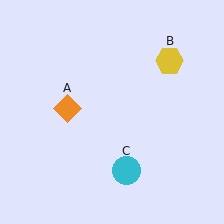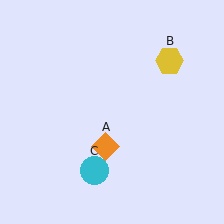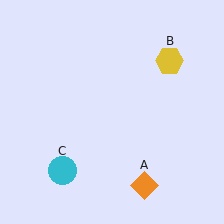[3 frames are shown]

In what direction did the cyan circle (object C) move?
The cyan circle (object C) moved left.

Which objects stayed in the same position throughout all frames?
Yellow hexagon (object B) remained stationary.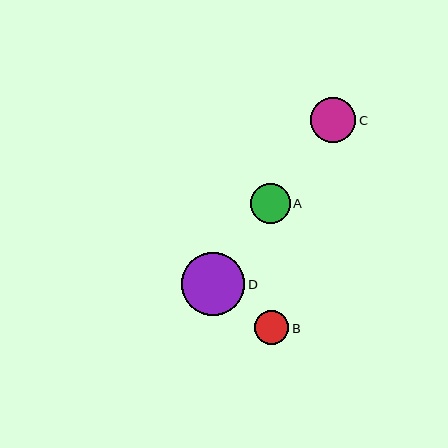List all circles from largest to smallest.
From largest to smallest: D, C, A, B.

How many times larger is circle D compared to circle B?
Circle D is approximately 1.8 times the size of circle B.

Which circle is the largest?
Circle D is the largest with a size of approximately 63 pixels.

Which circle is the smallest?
Circle B is the smallest with a size of approximately 34 pixels.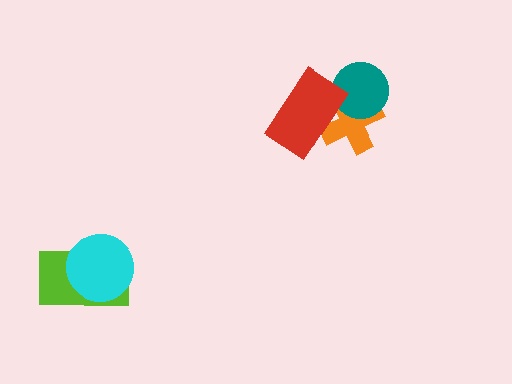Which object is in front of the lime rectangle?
The cyan circle is in front of the lime rectangle.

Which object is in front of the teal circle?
The red rectangle is in front of the teal circle.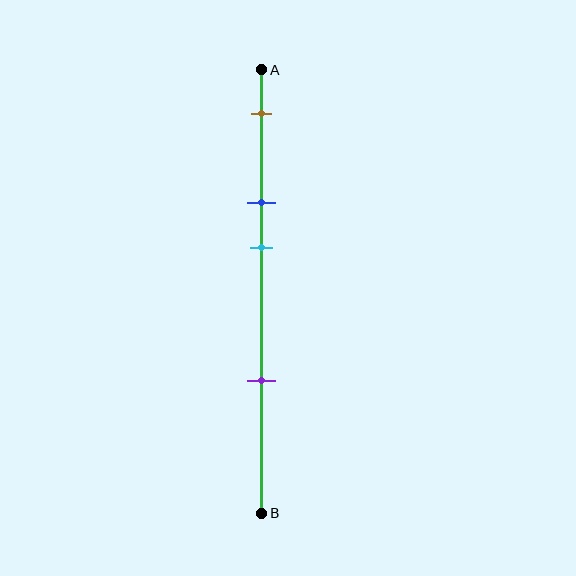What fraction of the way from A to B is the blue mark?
The blue mark is approximately 30% (0.3) of the way from A to B.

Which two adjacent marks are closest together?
The blue and cyan marks are the closest adjacent pair.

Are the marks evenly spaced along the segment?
No, the marks are not evenly spaced.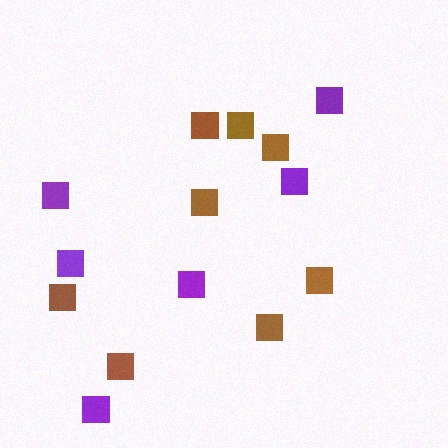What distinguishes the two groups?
There are 2 groups: one group of brown squares (8) and one group of purple squares (6).